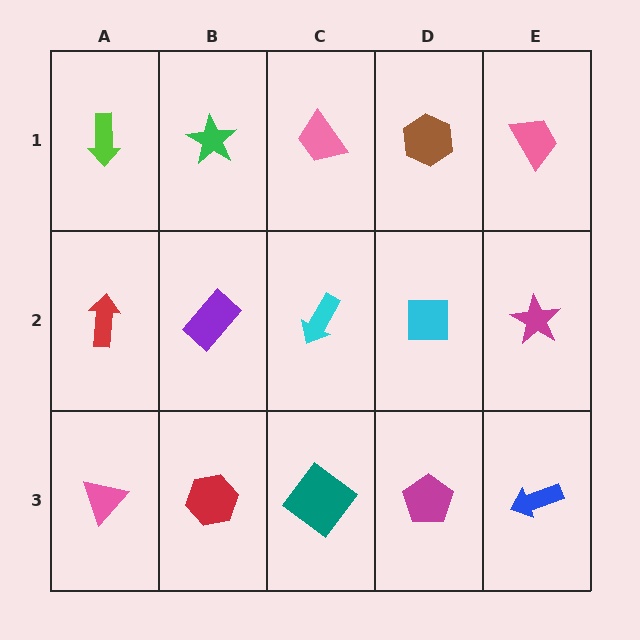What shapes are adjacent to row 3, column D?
A cyan square (row 2, column D), a teal diamond (row 3, column C), a blue arrow (row 3, column E).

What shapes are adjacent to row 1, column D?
A cyan square (row 2, column D), a pink trapezoid (row 1, column C), a pink trapezoid (row 1, column E).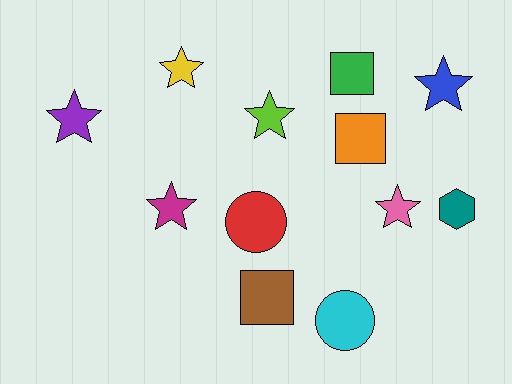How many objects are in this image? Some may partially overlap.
There are 12 objects.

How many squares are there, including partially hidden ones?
There are 3 squares.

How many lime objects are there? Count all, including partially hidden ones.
There is 1 lime object.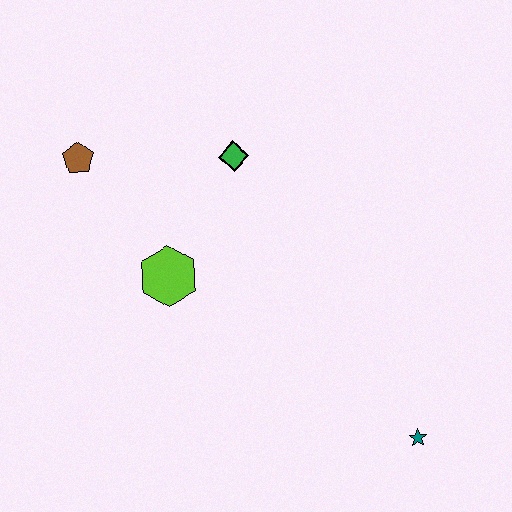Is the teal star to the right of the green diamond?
Yes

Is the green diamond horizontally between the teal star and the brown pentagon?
Yes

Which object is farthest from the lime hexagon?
The teal star is farthest from the lime hexagon.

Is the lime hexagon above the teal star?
Yes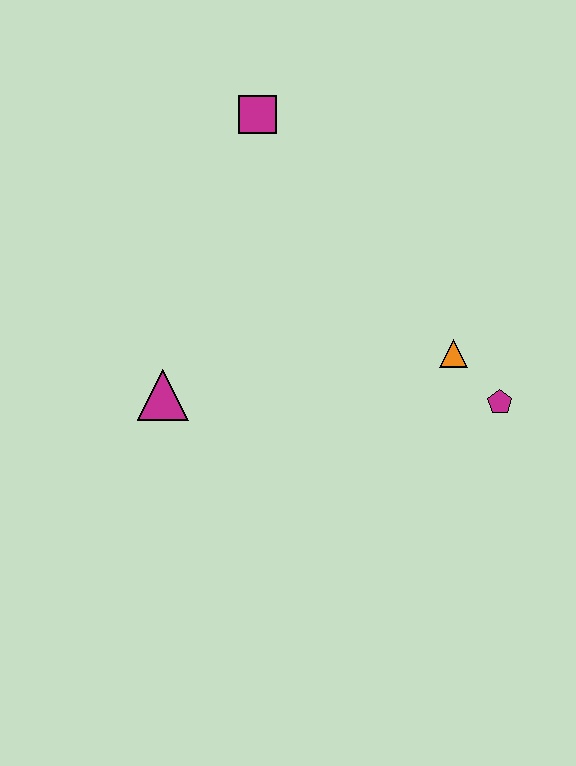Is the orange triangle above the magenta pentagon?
Yes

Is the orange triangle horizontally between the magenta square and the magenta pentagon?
Yes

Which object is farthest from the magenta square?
The magenta pentagon is farthest from the magenta square.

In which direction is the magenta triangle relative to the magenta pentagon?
The magenta triangle is to the left of the magenta pentagon.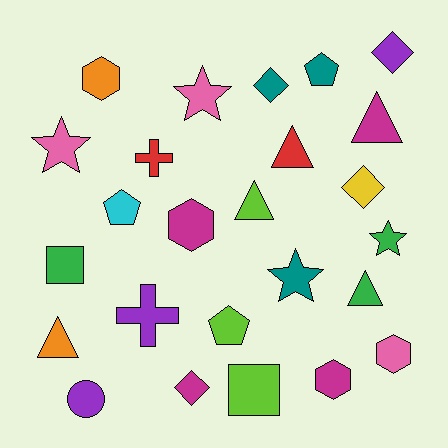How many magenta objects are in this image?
There are 4 magenta objects.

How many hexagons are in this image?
There are 4 hexagons.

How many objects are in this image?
There are 25 objects.